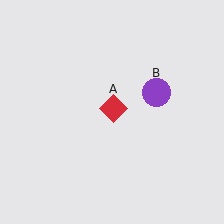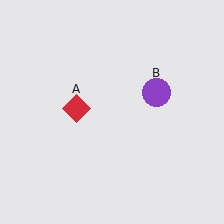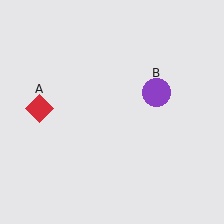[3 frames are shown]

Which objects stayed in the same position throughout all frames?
Purple circle (object B) remained stationary.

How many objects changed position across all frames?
1 object changed position: red diamond (object A).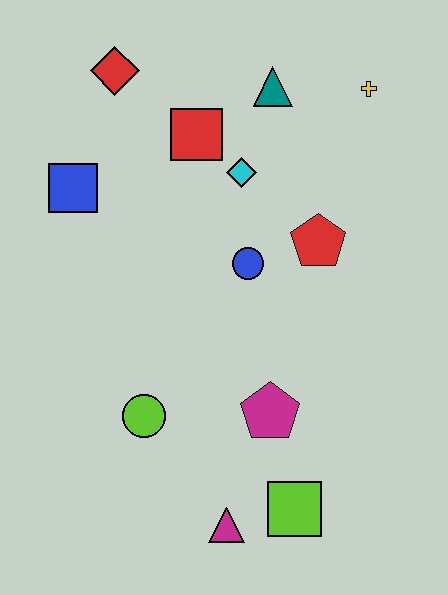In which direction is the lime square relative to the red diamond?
The lime square is below the red diamond.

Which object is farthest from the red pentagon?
The magenta triangle is farthest from the red pentagon.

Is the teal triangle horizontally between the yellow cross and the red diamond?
Yes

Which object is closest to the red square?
The cyan diamond is closest to the red square.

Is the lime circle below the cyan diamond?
Yes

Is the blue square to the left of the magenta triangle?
Yes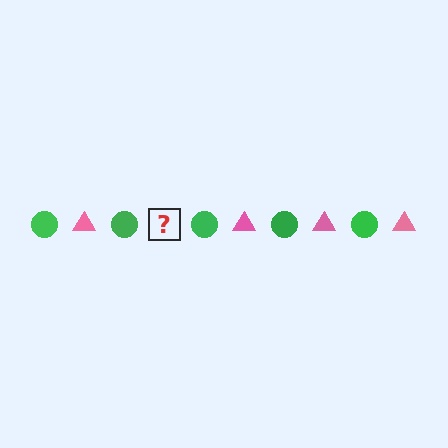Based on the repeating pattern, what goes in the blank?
The blank should be a pink triangle.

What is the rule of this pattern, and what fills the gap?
The rule is that the pattern alternates between green circle and pink triangle. The gap should be filled with a pink triangle.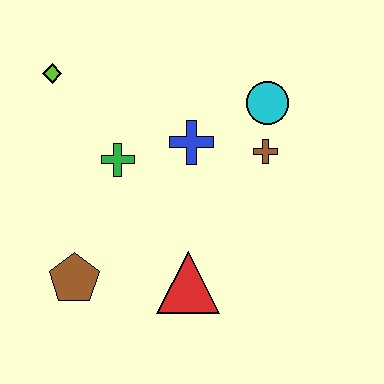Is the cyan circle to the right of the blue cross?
Yes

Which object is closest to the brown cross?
The cyan circle is closest to the brown cross.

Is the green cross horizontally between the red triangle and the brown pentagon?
Yes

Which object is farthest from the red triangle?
The lime diamond is farthest from the red triangle.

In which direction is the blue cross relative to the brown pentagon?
The blue cross is above the brown pentagon.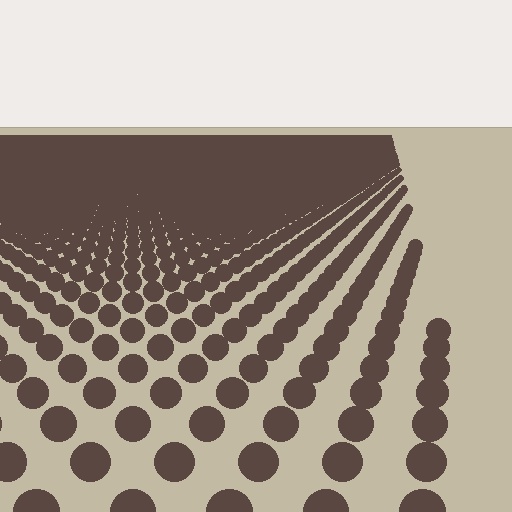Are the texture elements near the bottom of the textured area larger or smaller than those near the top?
Larger. Near the bottom, elements are closer to the viewer and appear at a bigger on-screen size.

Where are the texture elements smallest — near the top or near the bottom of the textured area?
Near the top.